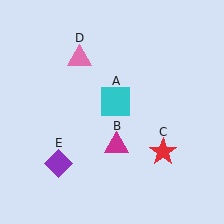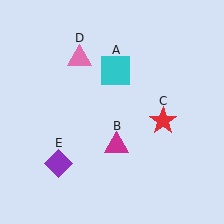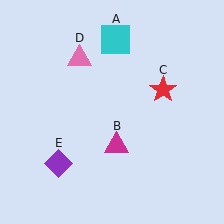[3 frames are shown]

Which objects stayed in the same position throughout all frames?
Magenta triangle (object B) and pink triangle (object D) and purple diamond (object E) remained stationary.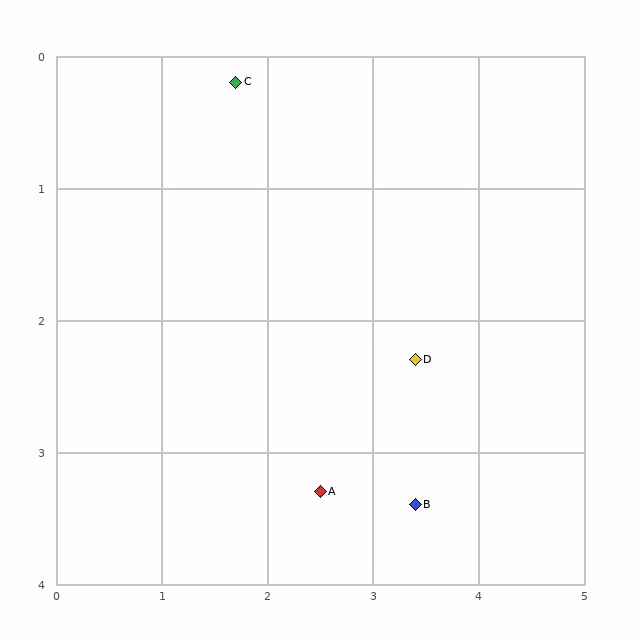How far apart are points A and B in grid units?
Points A and B are about 0.9 grid units apart.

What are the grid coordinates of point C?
Point C is at approximately (1.7, 0.2).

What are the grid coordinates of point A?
Point A is at approximately (2.5, 3.3).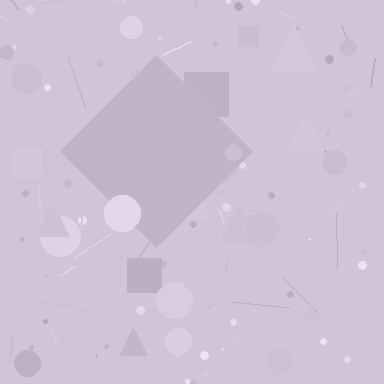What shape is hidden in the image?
A diamond is hidden in the image.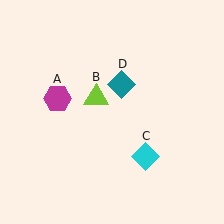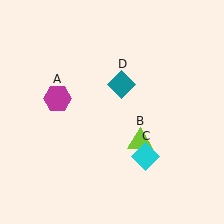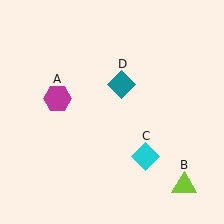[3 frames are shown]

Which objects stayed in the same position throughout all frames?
Magenta hexagon (object A) and cyan diamond (object C) and teal diamond (object D) remained stationary.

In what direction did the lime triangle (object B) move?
The lime triangle (object B) moved down and to the right.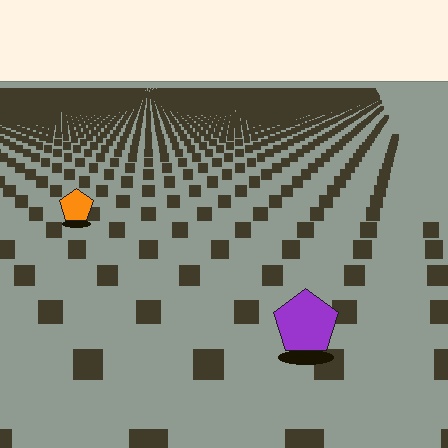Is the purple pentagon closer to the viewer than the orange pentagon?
Yes. The purple pentagon is closer — you can tell from the texture gradient: the ground texture is coarser near it.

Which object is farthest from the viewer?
The orange pentagon is farthest from the viewer. It appears smaller and the ground texture around it is denser.